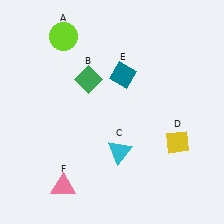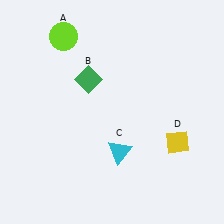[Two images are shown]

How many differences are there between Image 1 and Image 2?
There are 2 differences between the two images.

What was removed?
The teal diamond (E), the pink triangle (F) were removed in Image 2.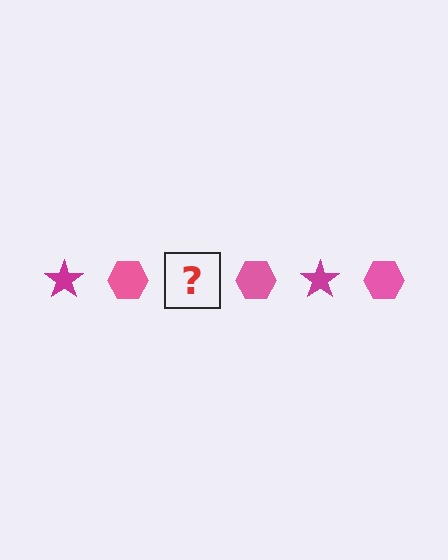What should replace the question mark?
The question mark should be replaced with a magenta star.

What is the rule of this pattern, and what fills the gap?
The rule is that the pattern alternates between magenta star and pink hexagon. The gap should be filled with a magenta star.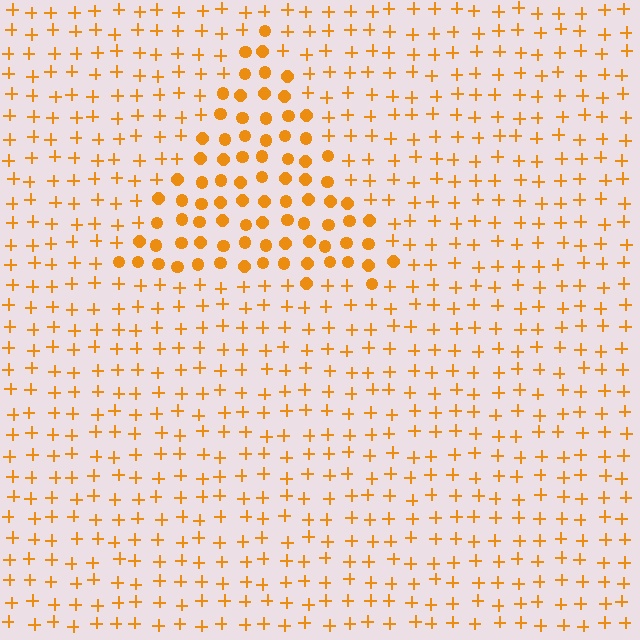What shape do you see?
I see a triangle.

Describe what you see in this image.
The image is filled with small orange elements arranged in a uniform grid. A triangle-shaped region contains circles, while the surrounding area contains plus signs. The boundary is defined purely by the change in element shape.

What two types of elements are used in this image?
The image uses circles inside the triangle region and plus signs outside it.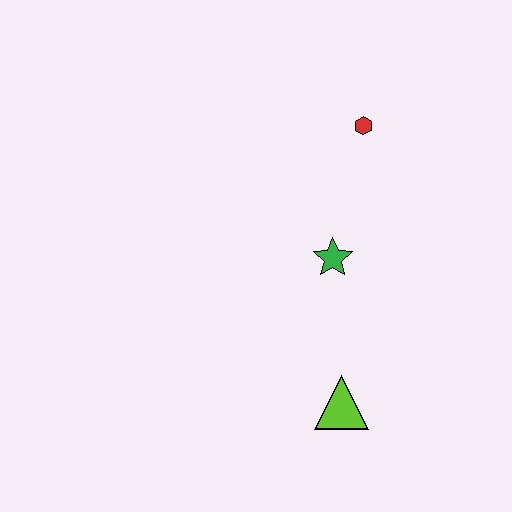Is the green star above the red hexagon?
No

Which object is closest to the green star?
The red hexagon is closest to the green star.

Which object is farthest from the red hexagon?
The lime triangle is farthest from the red hexagon.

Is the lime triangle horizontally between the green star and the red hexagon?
Yes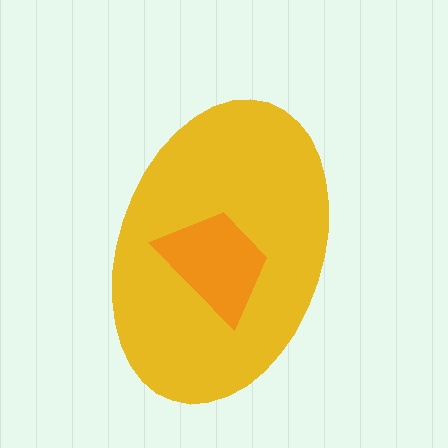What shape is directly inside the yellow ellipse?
The orange trapezoid.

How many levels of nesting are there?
2.